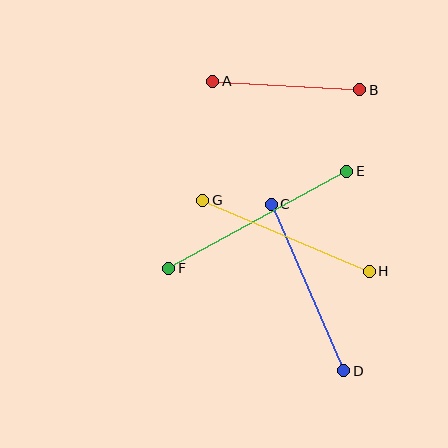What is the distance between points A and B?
The distance is approximately 147 pixels.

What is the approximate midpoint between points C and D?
The midpoint is at approximately (308, 287) pixels.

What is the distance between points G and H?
The distance is approximately 181 pixels.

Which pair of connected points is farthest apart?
Points E and F are farthest apart.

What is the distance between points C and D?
The distance is approximately 182 pixels.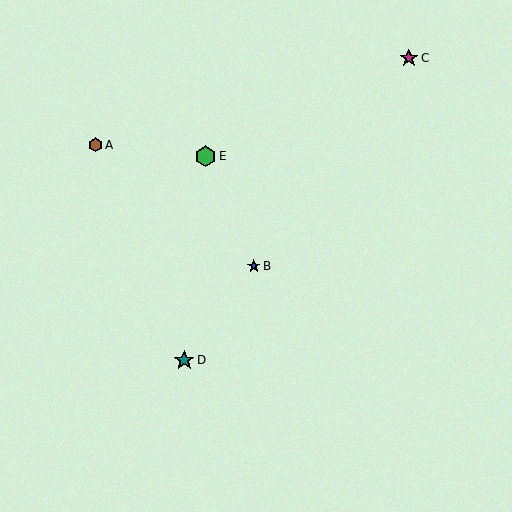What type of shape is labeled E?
Shape E is a green hexagon.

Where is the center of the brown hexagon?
The center of the brown hexagon is at (95, 144).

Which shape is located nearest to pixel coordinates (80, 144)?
The brown hexagon (labeled A) at (95, 144) is nearest to that location.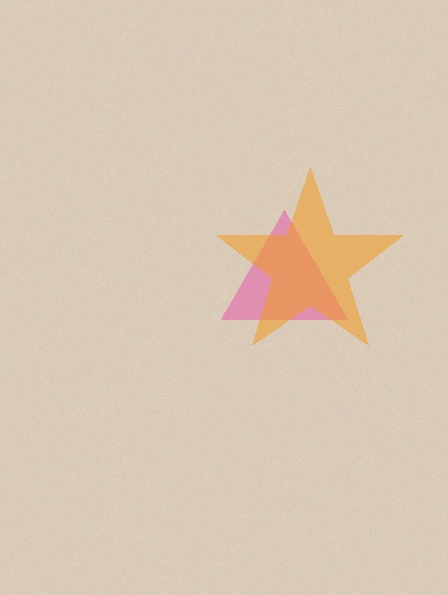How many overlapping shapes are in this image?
There are 2 overlapping shapes in the image.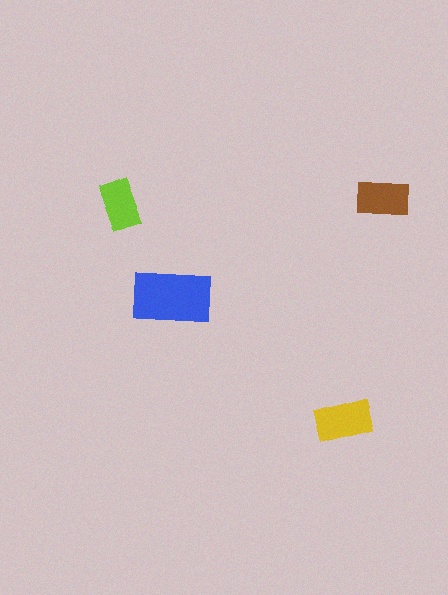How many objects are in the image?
There are 4 objects in the image.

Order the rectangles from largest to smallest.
the blue one, the yellow one, the brown one, the lime one.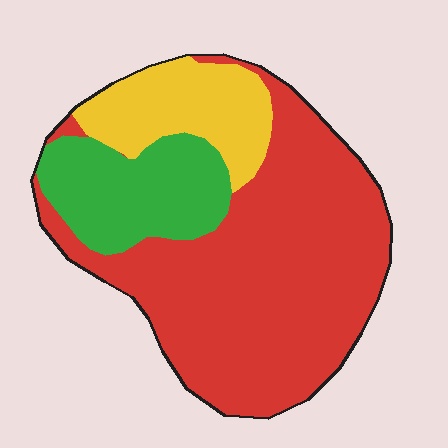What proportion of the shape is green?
Green takes up about one fifth (1/5) of the shape.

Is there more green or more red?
Red.